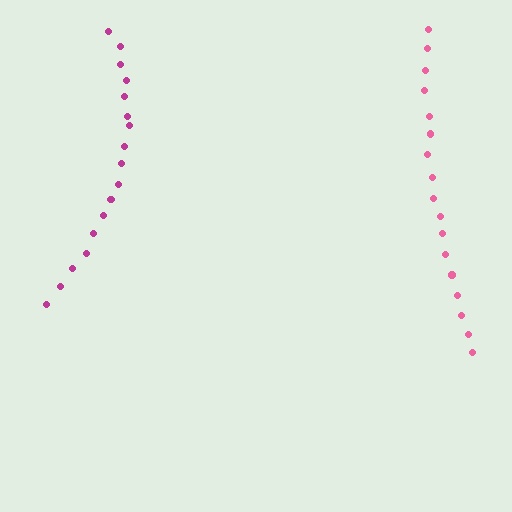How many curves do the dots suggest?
There are 2 distinct paths.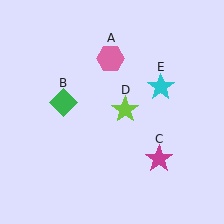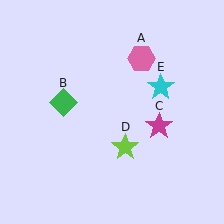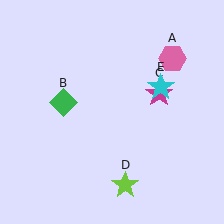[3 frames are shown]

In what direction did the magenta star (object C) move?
The magenta star (object C) moved up.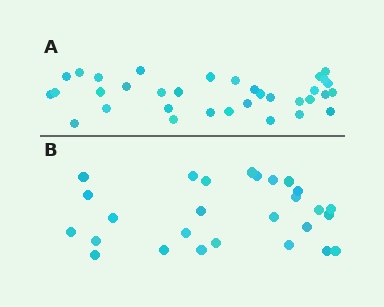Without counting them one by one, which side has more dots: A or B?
Region A (the top region) has more dots.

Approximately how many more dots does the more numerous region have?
Region A has roughly 8 or so more dots than region B.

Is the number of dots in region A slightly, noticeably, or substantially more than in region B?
Region A has noticeably more, but not dramatically so. The ratio is roughly 1.3 to 1.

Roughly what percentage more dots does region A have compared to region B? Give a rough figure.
About 25% more.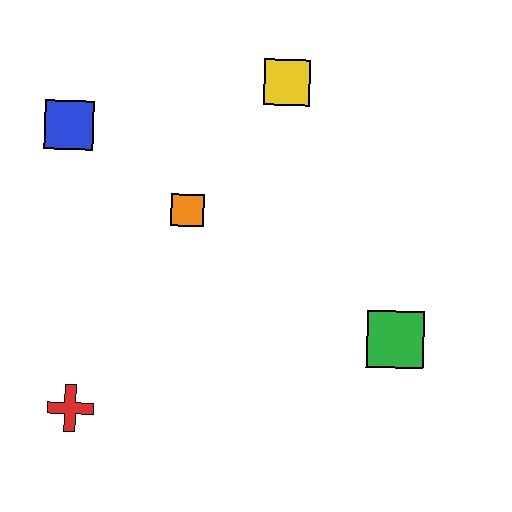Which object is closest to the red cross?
The orange square is closest to the red cross.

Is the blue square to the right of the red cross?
No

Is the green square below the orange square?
Yes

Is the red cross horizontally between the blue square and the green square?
Yes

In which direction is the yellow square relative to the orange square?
The yellow square is above the orange square.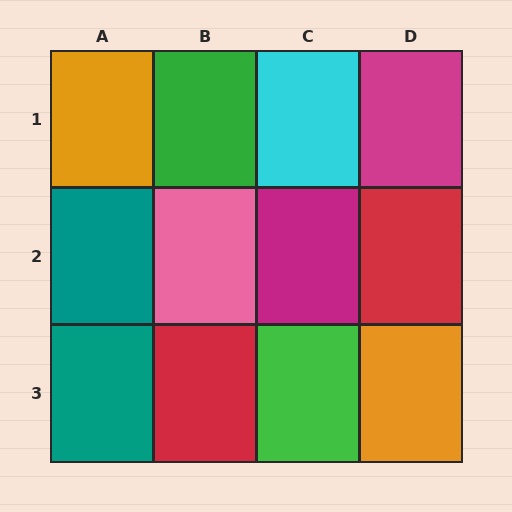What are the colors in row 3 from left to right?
Teal, red, green, orange.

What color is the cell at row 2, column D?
Red.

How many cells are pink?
1 cell is pink.